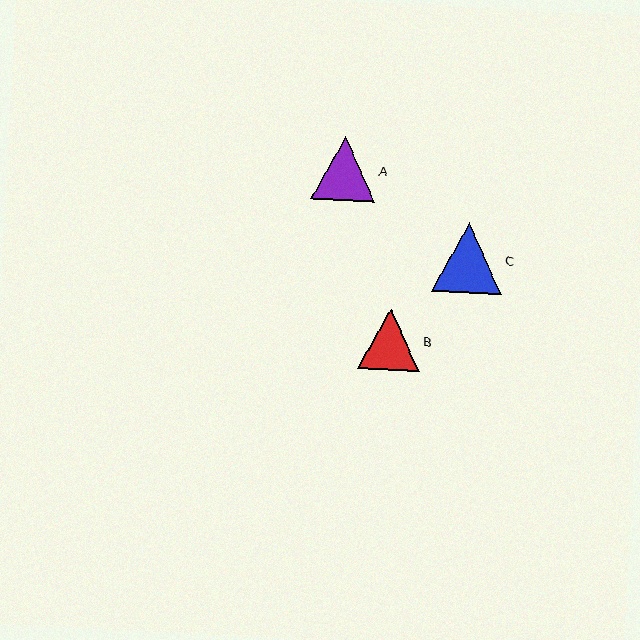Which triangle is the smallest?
Triangle B is the smallest with a size of approximately 62 pixels.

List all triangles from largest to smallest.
From largest to smallest: C, A, B.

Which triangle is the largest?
Triangle C is the largest with a size of approximately 70 pixels.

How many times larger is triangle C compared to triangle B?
Triangle C is approximately 1.1 times the size of triangle B.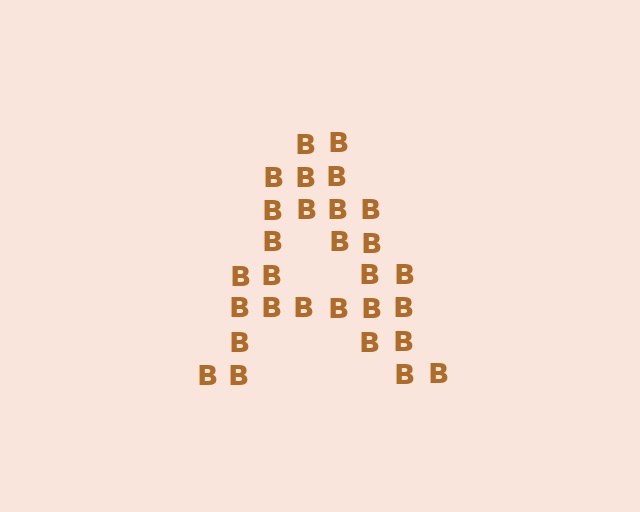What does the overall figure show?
The overall figure shows the letter A.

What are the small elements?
The small elements are letter B's.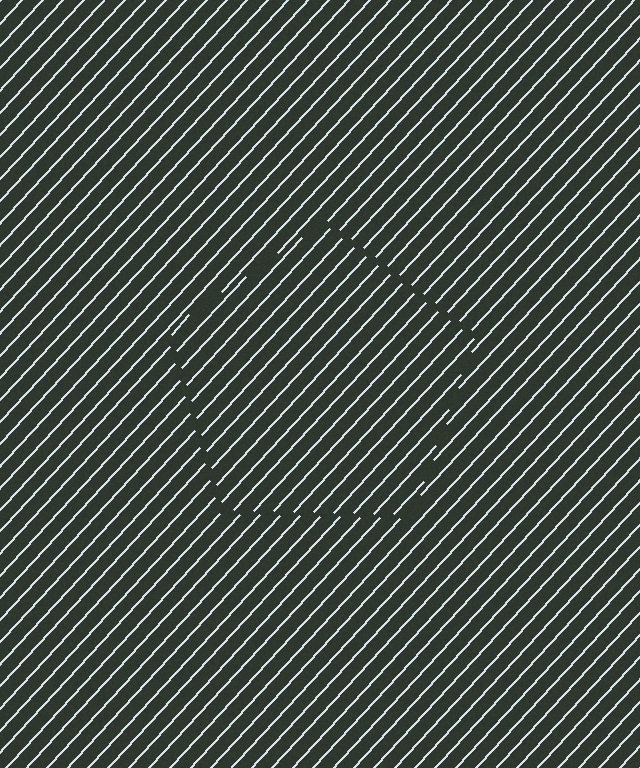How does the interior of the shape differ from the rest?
The interior of the shape contains the same grating, shifted by half a period — the contour is defined by the phase discontinuity where line-ends from the inner and outer gratings abut.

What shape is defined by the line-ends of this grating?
An illusory pentagon. The interior of the shape contains the same grating, shifted by half a period — the contour is defined by the phase discontinuity where line-ends from the inner and outer gratings abut.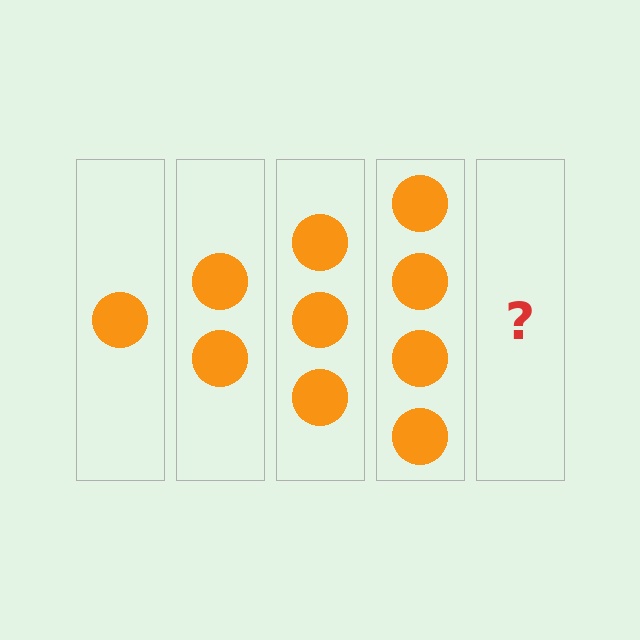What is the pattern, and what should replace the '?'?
The pattern is that each step adds one more circle. The '?' should be 5 circles.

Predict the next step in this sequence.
The next step is 5 circles.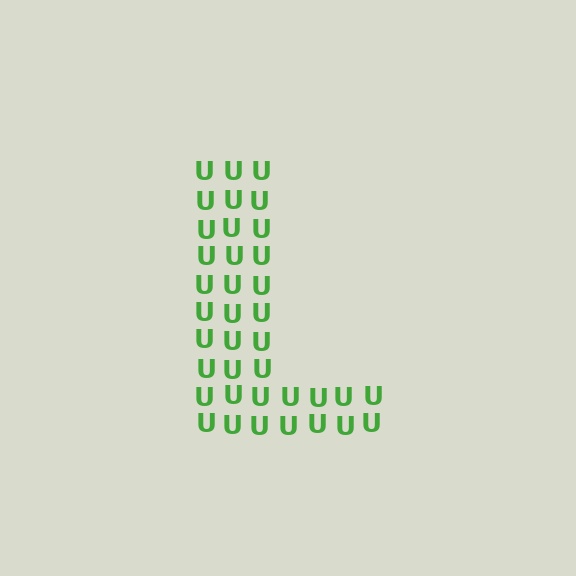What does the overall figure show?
The overall figure shows the letter L.